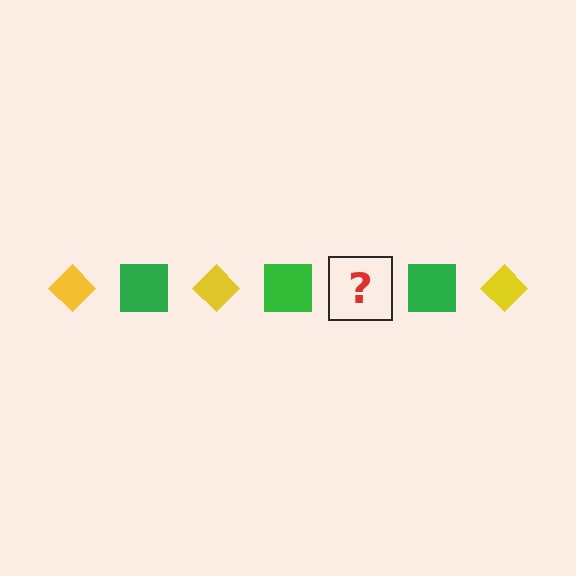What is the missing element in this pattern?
The missing element is a yellow diamond.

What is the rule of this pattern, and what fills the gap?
The rule is that the pattern alternates between yellow diamond and green square. The gap should be filled with a yellow diamond.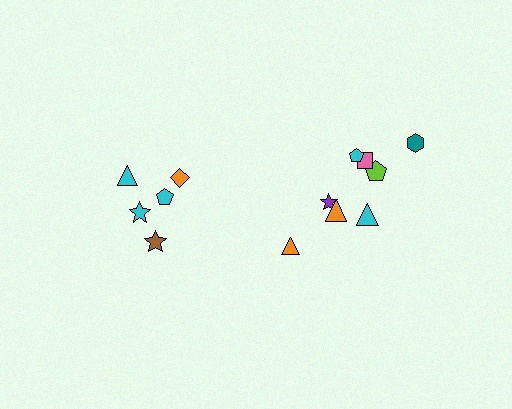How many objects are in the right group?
There are 8 objects.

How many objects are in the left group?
There are 5 objects.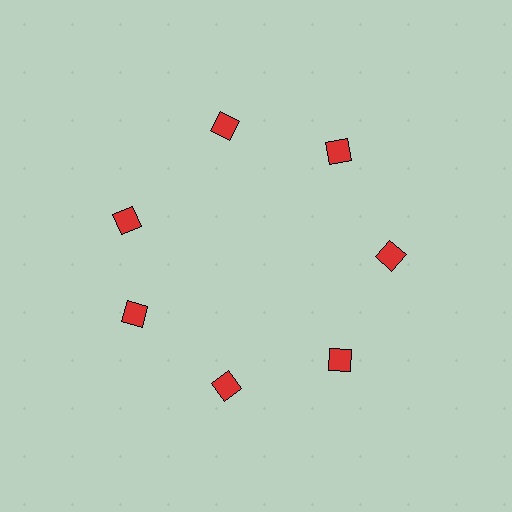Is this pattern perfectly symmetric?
No. The 7 red squares are arranged in a ring, but one element near the 10 o'clock position is rotated out of alignment along the ring, breaking the 7-fold rotational symmetry.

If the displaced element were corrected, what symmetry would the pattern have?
It would have 7-fold rotational symmetry — the pattern would map onto itself every 51 degrees.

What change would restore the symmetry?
The symmetry would be restored by rotating it back into even spacing with its neighbors so that all 7 squares sit at equal angles and equal distance from the center.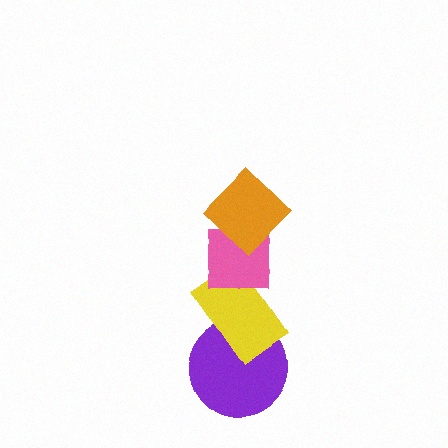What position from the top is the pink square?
The pink square is 2nd from the top.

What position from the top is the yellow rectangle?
The yellow rectangle is 3rd from the top.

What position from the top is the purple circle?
The purple circle is 4th from the top.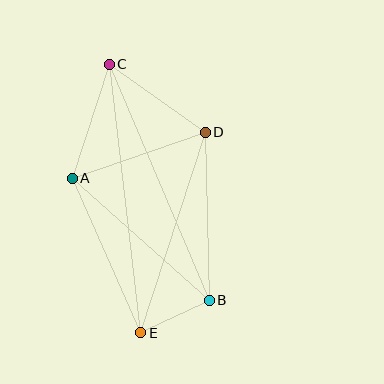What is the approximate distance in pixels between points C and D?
The distance between C and D is approximately 118 pixels.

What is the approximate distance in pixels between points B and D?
The distance between B and D is approximately 168 pixels.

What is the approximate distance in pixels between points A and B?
The distance between A and B is approximately 184 pixels.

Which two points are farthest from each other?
Points C and E are farthest from each other.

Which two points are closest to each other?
Points B and E are closest to each other.